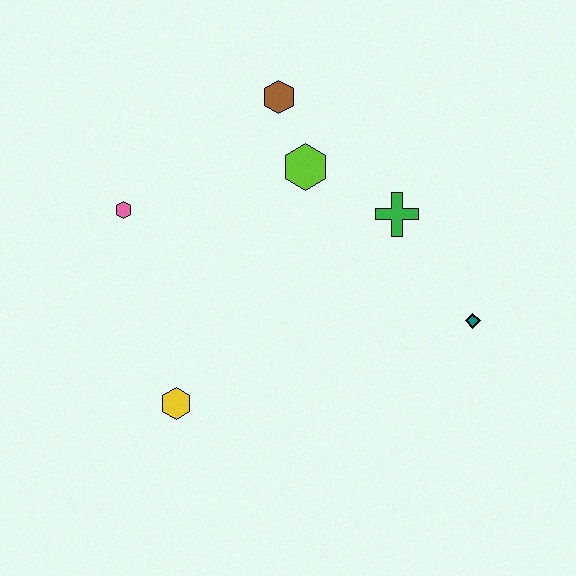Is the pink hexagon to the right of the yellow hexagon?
No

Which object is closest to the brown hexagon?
The lime hexagon is closest to the brown hexagon.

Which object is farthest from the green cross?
The yellow hexagon is farthest from the green cross.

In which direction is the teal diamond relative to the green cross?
The teal diamond is below the green cross.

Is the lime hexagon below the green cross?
No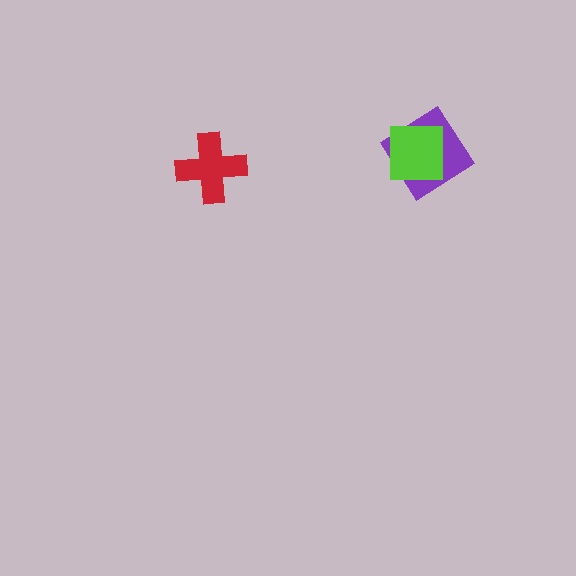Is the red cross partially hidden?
No, no other shape covers it.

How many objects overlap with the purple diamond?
1 object overlaps with the purple diamond.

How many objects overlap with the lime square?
1 object overlaps with the lime square.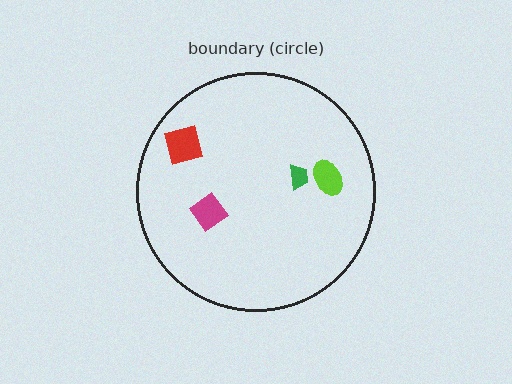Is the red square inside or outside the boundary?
Inside.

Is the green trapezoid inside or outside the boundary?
Inside.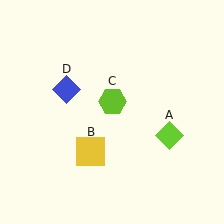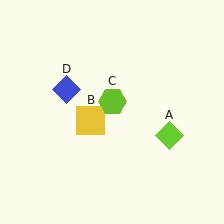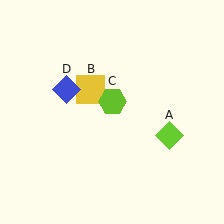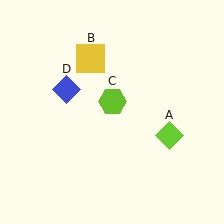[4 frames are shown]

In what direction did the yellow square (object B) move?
The yellow square (object B) moved up.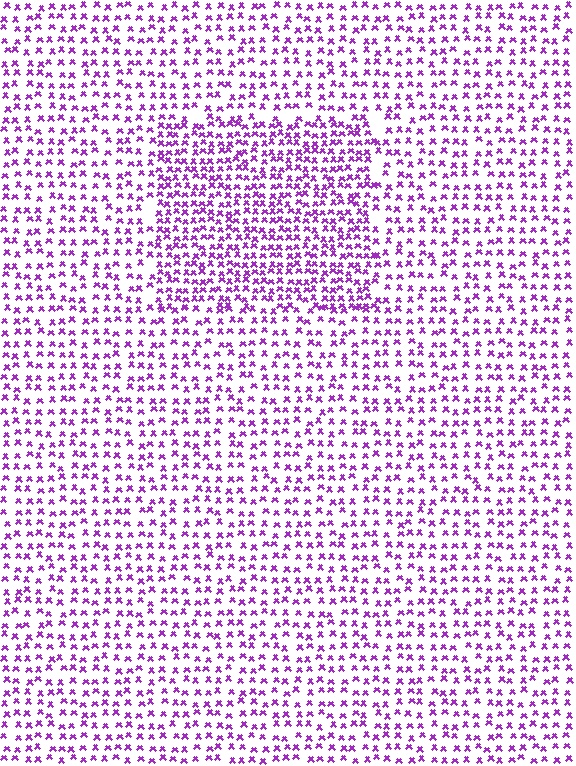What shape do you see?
I see a rectangle.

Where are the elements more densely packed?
The elements are more densely packed inside the rectangle boundary.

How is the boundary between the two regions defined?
The boundary is defined by a change in element density (approximately 1.7x ratio). All elements are the same color, size, and shape.